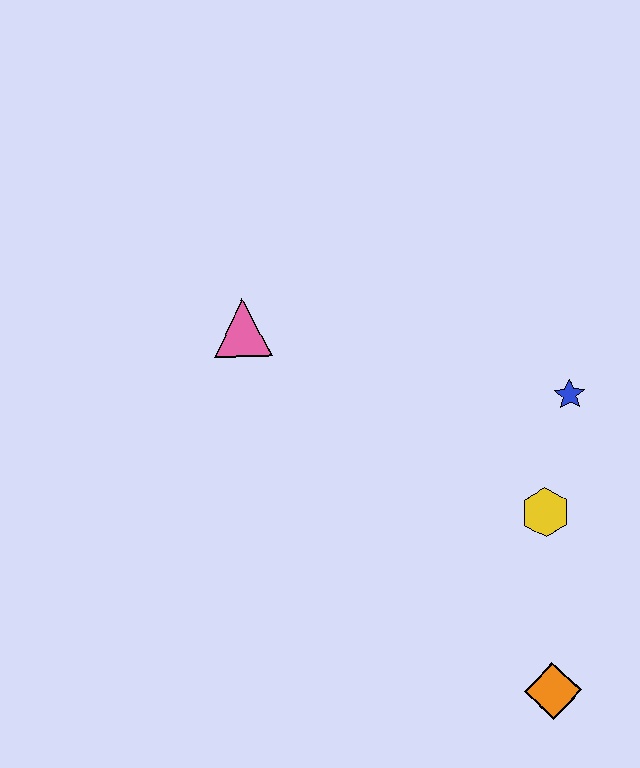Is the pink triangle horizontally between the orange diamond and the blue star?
No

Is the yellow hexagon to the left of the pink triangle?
No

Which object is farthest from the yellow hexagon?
The pink triangle is farthest from the yellow hexagon.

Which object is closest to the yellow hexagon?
The blue star is closest to the yellow hexagon.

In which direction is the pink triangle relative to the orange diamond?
The pink triangle is above the orange diamond.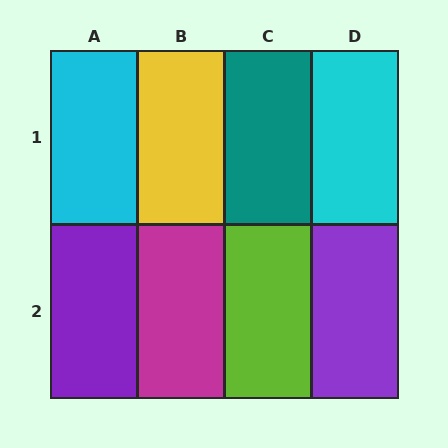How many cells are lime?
1 cell is lime.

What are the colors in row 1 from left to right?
Cyan, yellow, teal, cyan.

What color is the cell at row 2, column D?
Purple.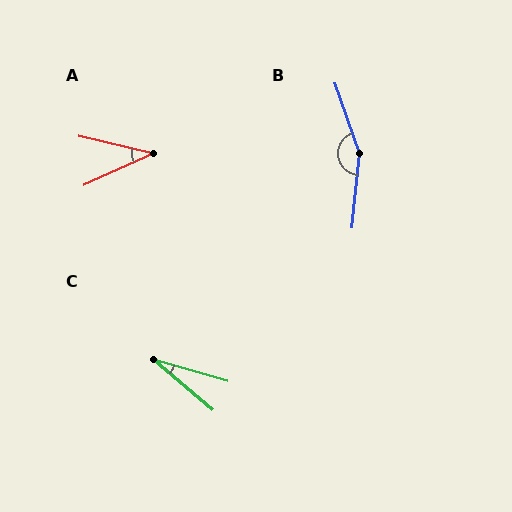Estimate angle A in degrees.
Approximately 38 degrees.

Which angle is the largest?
B, at approximately 155 degrees.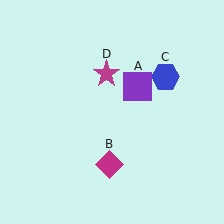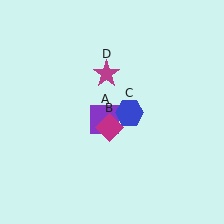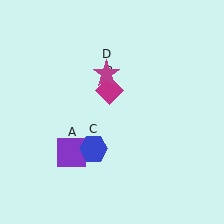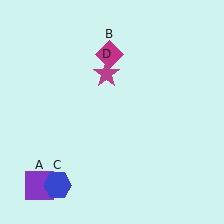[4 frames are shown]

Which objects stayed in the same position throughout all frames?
Magenta star (object D) remained stationary.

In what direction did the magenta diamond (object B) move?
The magenta diamond (object B) moved up.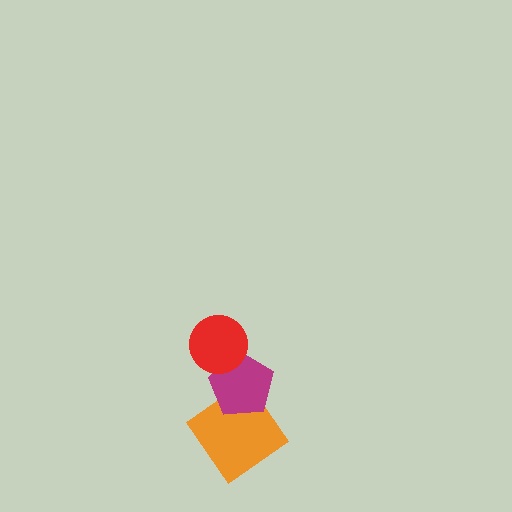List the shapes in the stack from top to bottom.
From top to bottom: the red circle, the magenta pentagon, the orange diamond.